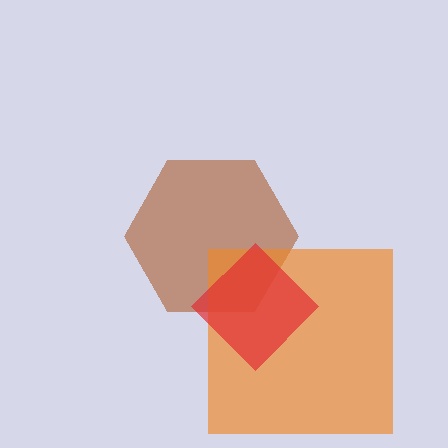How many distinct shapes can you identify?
There are 3 distinct shapes: a brown hexagon, an orange square, a red diamond.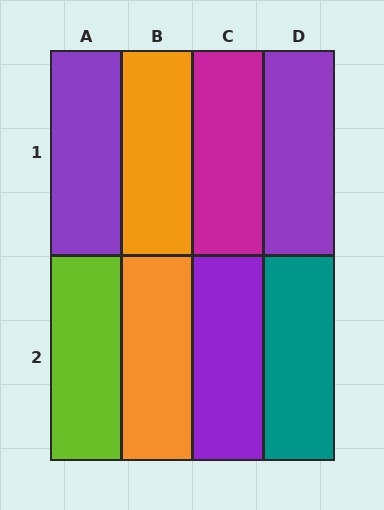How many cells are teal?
1 cell is teal.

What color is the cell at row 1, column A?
Purple.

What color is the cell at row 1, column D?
Purple.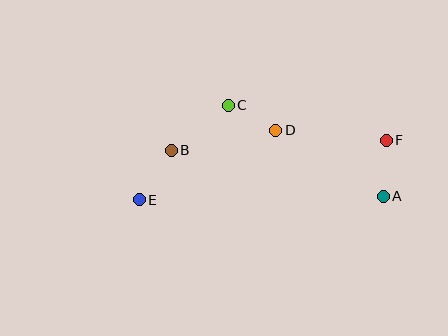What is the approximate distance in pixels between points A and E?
The distance between A and E is approximately 244 pixels.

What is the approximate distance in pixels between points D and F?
The distance between D and F is approximately 111 pixels.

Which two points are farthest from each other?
Points E and F are farthest from each other.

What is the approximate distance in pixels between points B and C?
The distance between B and C is approximately 73 pixels.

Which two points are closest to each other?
Points C and D are closest to each other.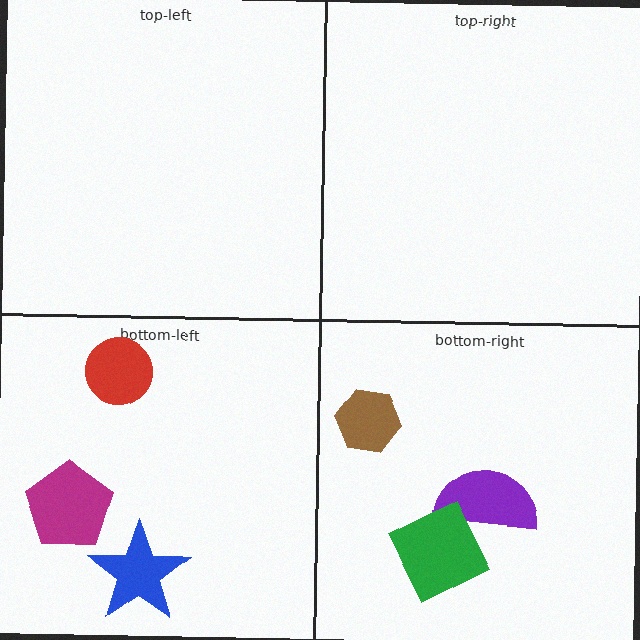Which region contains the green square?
The bottom-right region.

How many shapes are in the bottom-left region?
3.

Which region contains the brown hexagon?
The bottom-right region.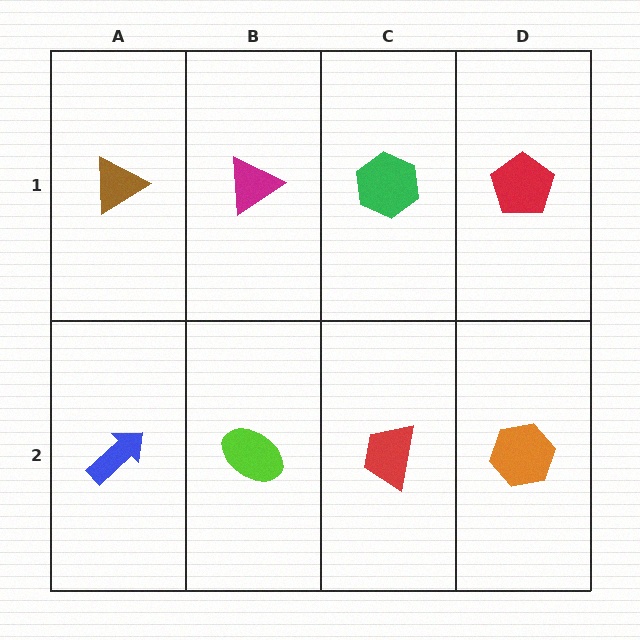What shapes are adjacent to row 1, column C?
A red trapezoid (row 2, column C), a magenta triangle (row 1, column B), a red pentagon (row 1, column D).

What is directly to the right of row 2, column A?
A lime ellipse.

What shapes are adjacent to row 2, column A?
A brown triangle (row 1, column A), a lime ellipse (row 2, column B).